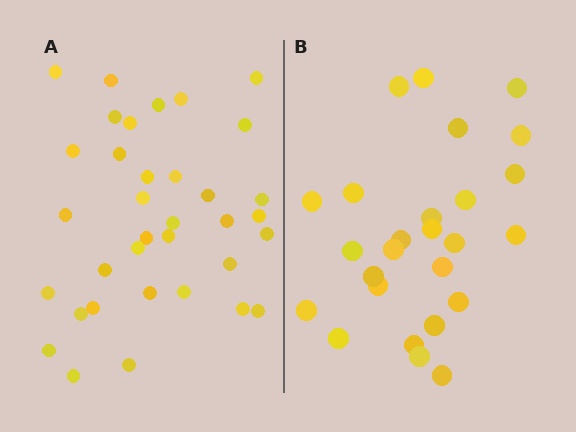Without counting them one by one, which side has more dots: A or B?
Region A (the left region) has more dots.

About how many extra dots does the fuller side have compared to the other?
Region A has roughly 8 or so more dots than region B.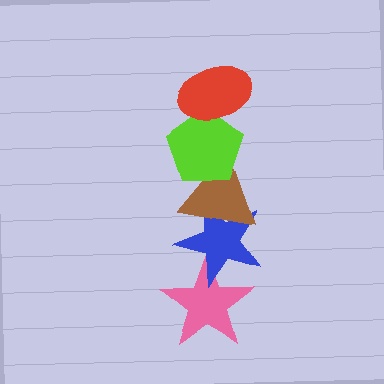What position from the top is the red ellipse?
The red ellipse is 1st from the top.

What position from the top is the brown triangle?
The brown triangle is 3rd from the top.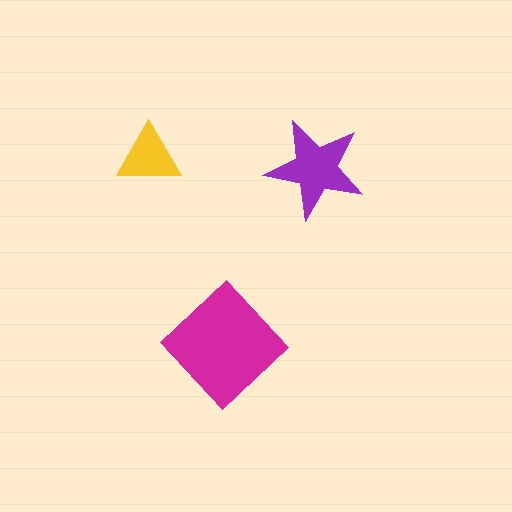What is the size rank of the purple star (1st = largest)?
2nd.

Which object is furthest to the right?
The purple star is rightmost.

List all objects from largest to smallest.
The magenta diamond, the purple star, the yellow triangle.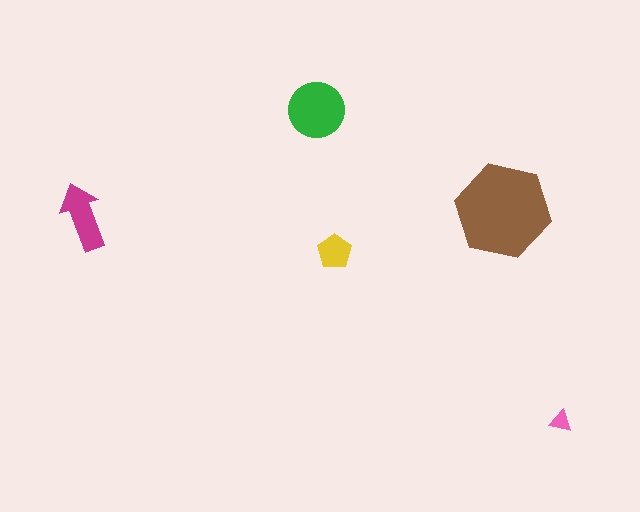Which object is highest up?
The green circle is topmost.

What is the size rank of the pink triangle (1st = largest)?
5th.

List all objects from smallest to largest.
The pink triangle, the yellow pentagon, the magenta arrow, the green circle, the brown hexagon.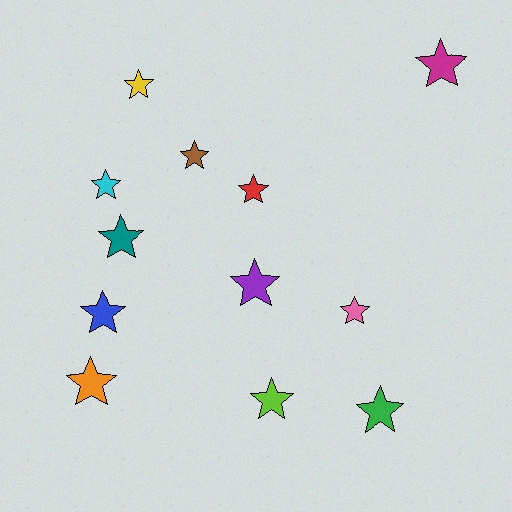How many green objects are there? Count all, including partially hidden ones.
There is 1 green object.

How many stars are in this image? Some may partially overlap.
There are 12 stars.